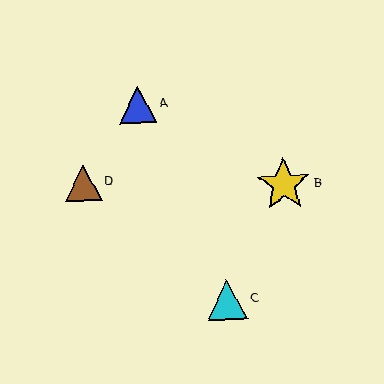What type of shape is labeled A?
Shape A is a blue triangle.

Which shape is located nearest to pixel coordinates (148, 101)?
The blue triangle (labeled A) at (138, 105) is nearest to that location.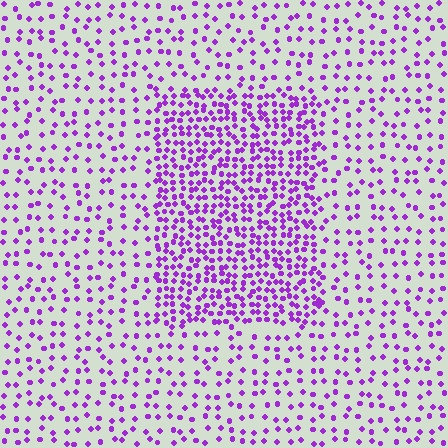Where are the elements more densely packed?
The elements are more densely packed inside the rectangle boundary.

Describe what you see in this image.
The image contains small purple elements arranged at two different densities. A rectangle-shaped region is visible where the elements are more densely packed than the surrounding area.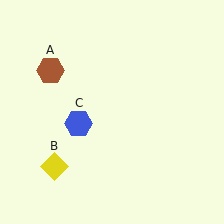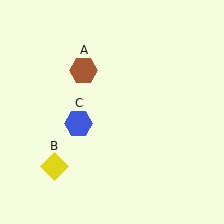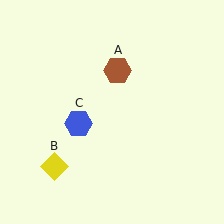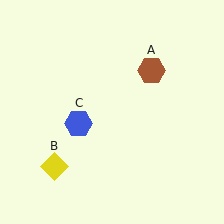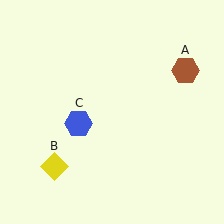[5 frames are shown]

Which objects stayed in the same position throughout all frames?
Yellow diamond (object B) and blue hexagon (object C) remained stationary.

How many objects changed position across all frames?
1 object changed position: brown hexagon (object A).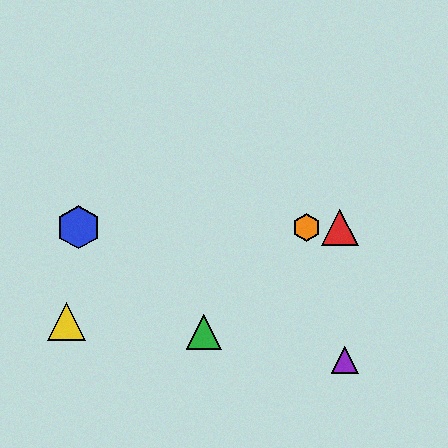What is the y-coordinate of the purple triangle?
The purple triangle is at y≈360.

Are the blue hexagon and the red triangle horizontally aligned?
Yes, both are at y≈227.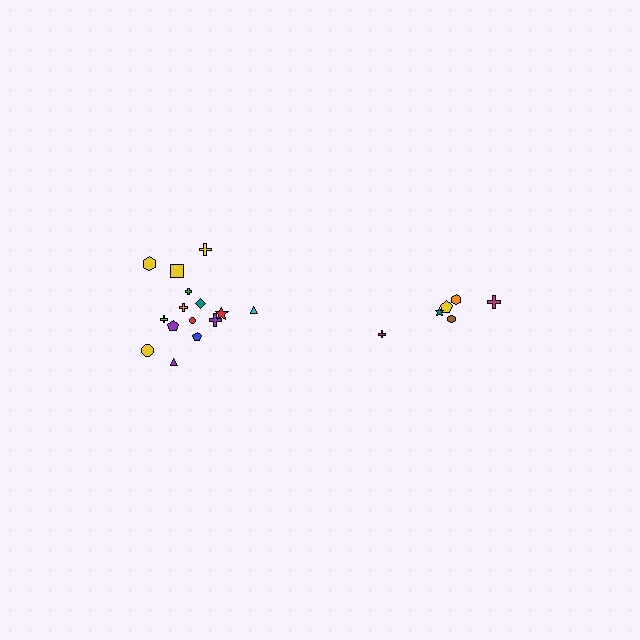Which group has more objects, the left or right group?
The left group.